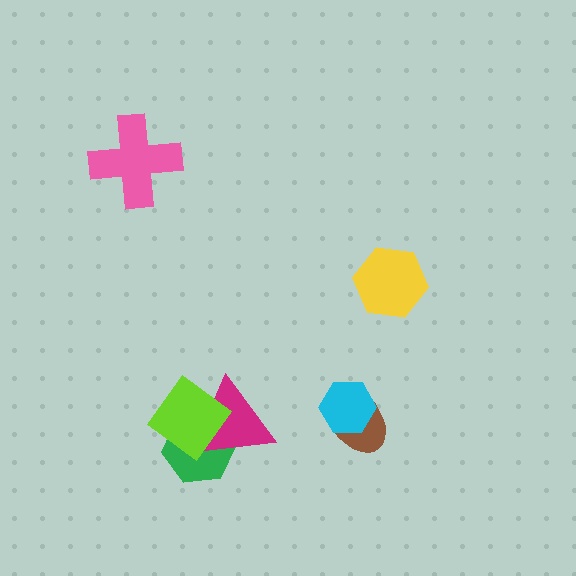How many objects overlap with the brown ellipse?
1 object overlaps with the brown ellipse.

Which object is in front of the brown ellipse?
The cyan hexagon is in front of the brown ellipse.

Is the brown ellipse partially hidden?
Yes, it is partially covered by another shape.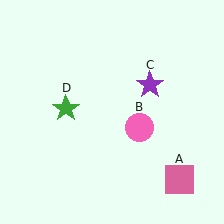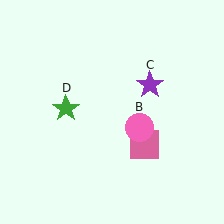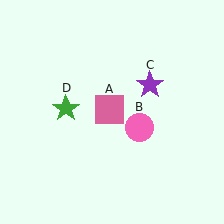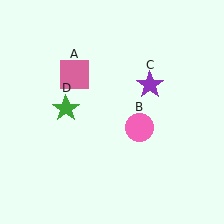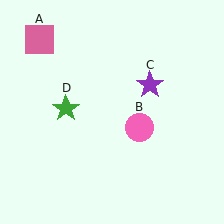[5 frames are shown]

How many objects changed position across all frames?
1 object changed position: pink square (object A).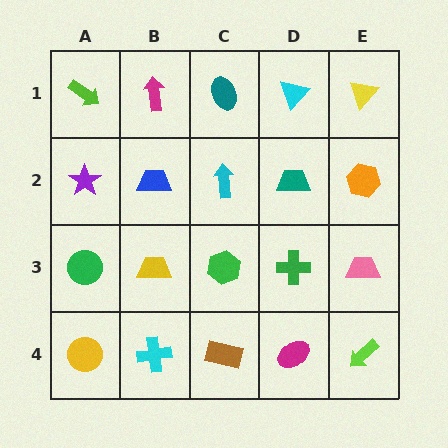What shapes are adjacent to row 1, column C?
A cyan arrow (row 2, column C), a magenta arrow (row 1, column B), a cyan triangle (row 1, column D).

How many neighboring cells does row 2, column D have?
4.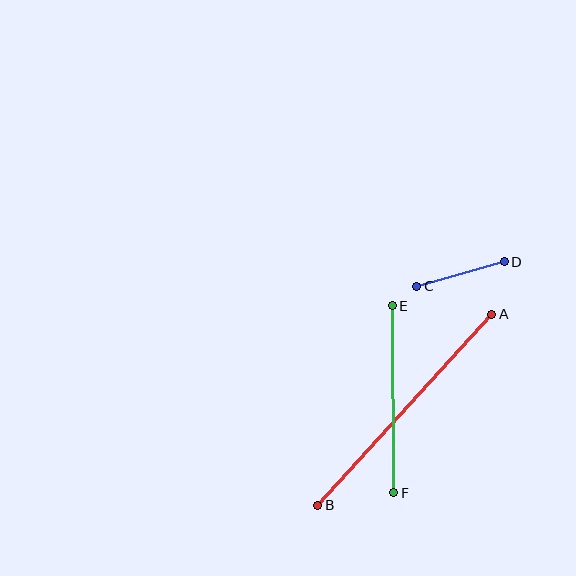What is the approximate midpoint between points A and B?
The midpoint is at approximately (405, 410) pixels.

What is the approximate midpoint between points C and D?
The midpoint is at approximately (461, 274) pixels.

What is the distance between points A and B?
The distance is approximately 258 pixels.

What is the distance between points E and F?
The distance is approximately 187 pixels.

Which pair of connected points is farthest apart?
Points A and B are farthest apart.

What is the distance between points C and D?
The distance is approximately 91 pixels.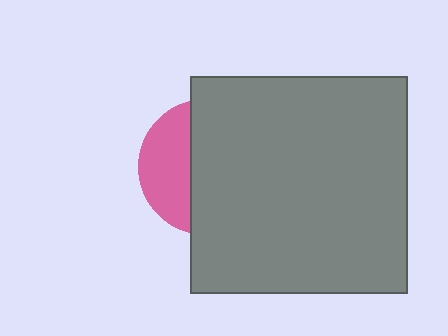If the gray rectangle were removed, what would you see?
You would see the complete pink circle.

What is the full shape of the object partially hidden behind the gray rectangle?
The partially hidden object is a pink circle.